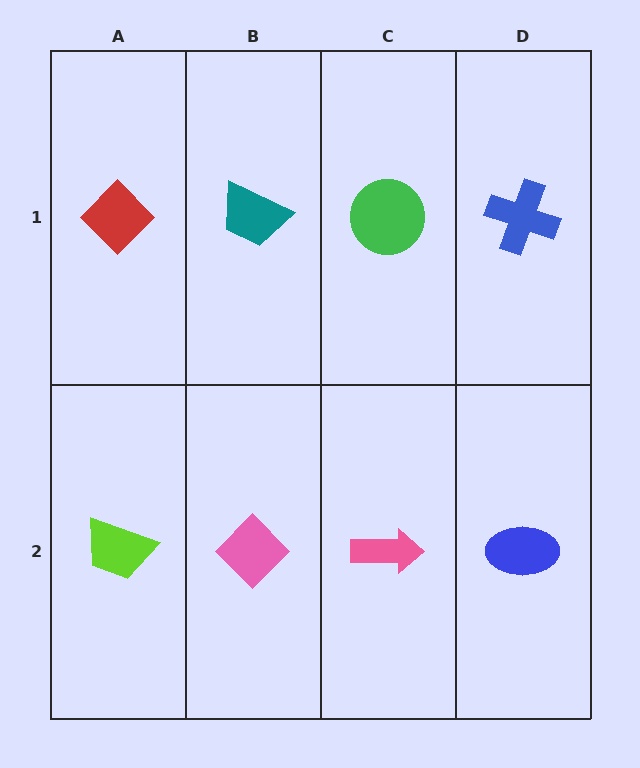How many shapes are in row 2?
4 shapes.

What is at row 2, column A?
A lime trapezoid.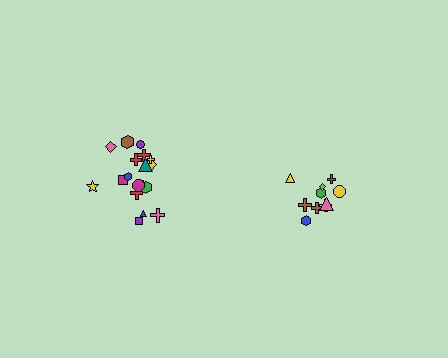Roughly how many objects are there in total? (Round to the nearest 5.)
Roughly 30 objects in total.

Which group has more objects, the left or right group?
The left group.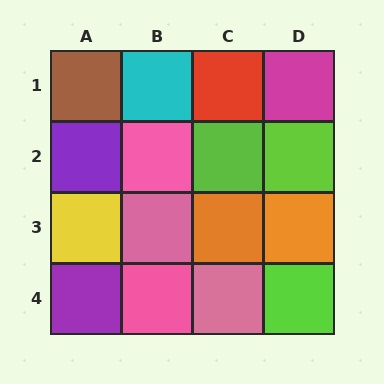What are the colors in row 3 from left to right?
Yellow, pink, orange, orange.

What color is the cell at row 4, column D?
Lime.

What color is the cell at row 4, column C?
Pink.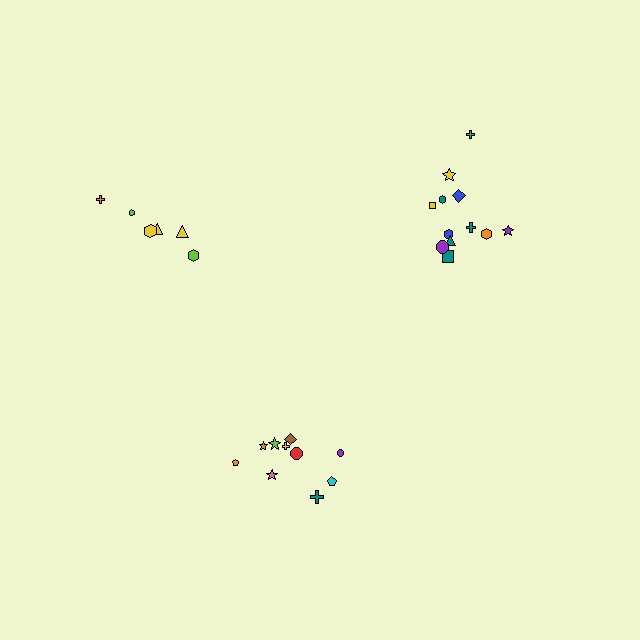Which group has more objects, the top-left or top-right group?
The top-right group.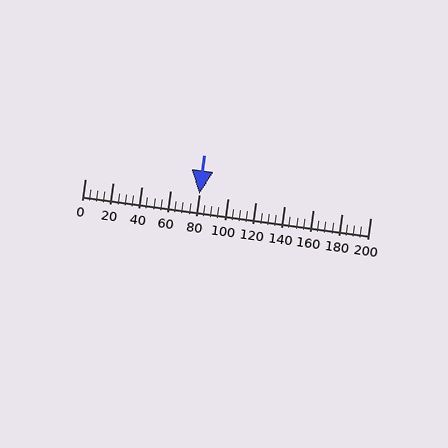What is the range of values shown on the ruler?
The ruler shows values from 0 to 200.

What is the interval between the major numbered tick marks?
The major tick marks are spaced 20 units apart.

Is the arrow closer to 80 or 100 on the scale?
The arrow is closer to 80.